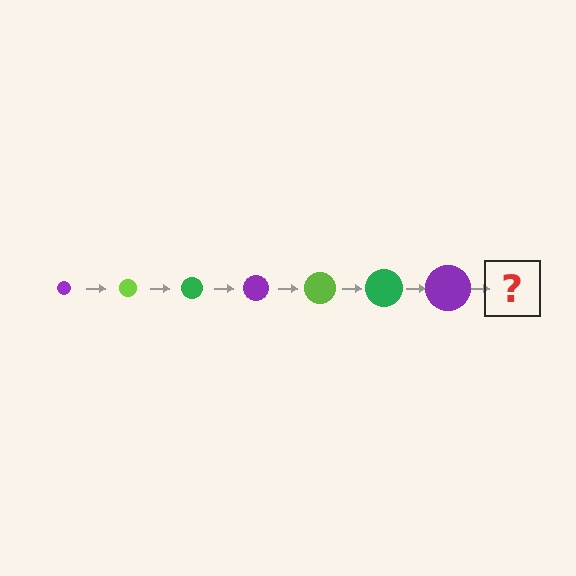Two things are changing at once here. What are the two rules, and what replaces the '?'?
The two rules are that the circle grows larger each step and the color cycles through purple, lime, and green. The '?' should be a lime circle, larger than the previous one.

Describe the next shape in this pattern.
It should be a lime circle, larger than the previous one.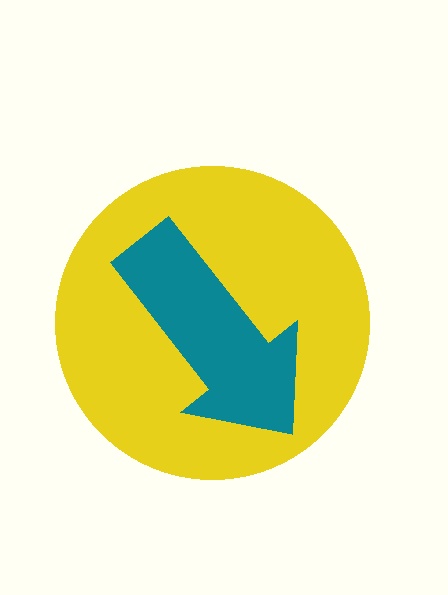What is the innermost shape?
The teal arrow.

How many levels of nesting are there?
2.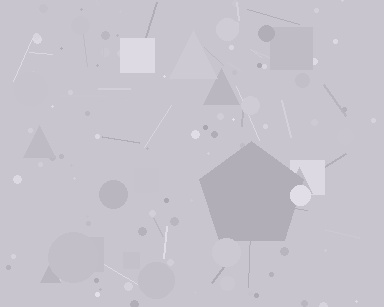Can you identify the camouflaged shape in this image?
The camouflaged shape is a pentagon.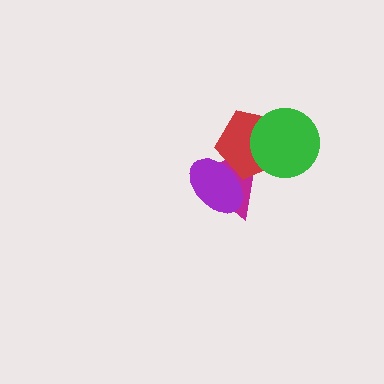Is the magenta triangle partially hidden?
Yes, it is partially covered by another shape.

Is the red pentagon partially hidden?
Yes, it is partially covered by another shape.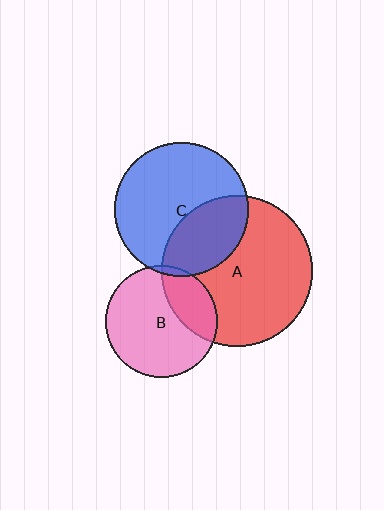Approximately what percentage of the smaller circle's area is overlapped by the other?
Approximately 35%.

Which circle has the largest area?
Circle A (red).